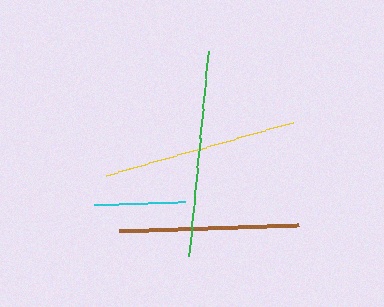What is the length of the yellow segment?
The yellow segment is approximately 196 pixels long.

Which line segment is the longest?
The green line is the longest at approximately 205 pixels.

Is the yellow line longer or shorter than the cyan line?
The yellow line is longer than the cyan line.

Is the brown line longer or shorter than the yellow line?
The yellow line is longer than the brown line.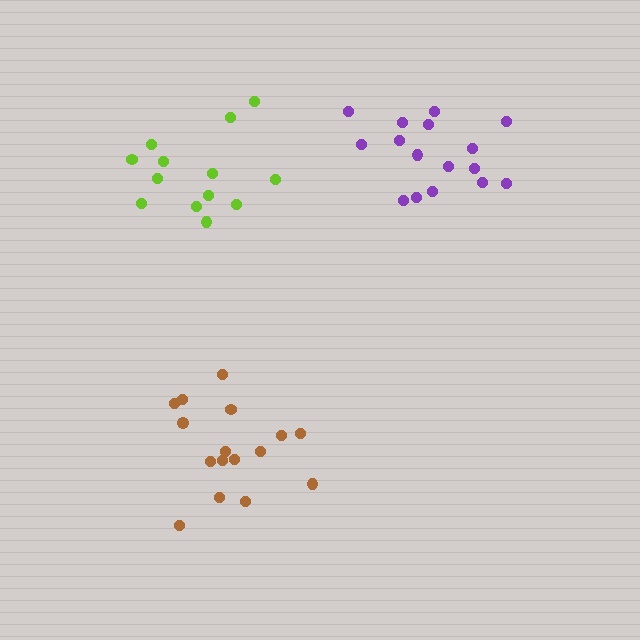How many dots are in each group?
Group 1: 16 dots, Group 2: 13 dots, Group 3: 16 dots (45 total).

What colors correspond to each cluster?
The clusters are colored: purple, lime, brown.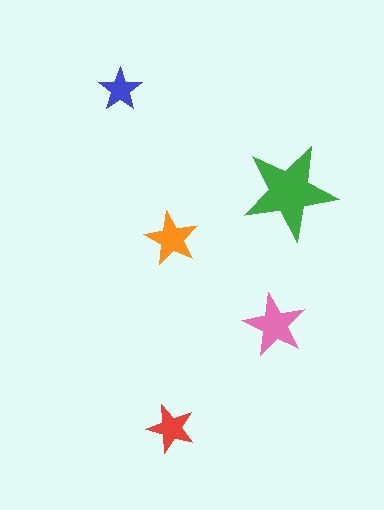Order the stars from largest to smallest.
the green one, the pink one, the orange one, the red one, the blue one.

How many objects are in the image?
There are 5 objects in the image.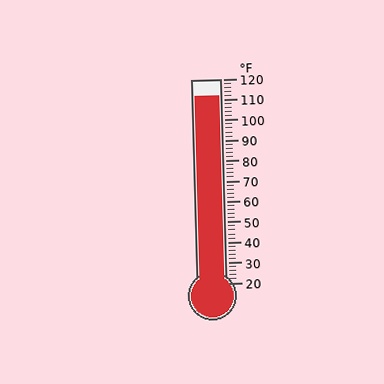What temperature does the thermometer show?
The thermometer shows approximately 112°F.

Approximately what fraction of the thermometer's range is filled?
The thermometer is filled to approximately 90% of its range.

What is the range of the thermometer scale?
The thermometer scale ranges from 20°F to 120°F.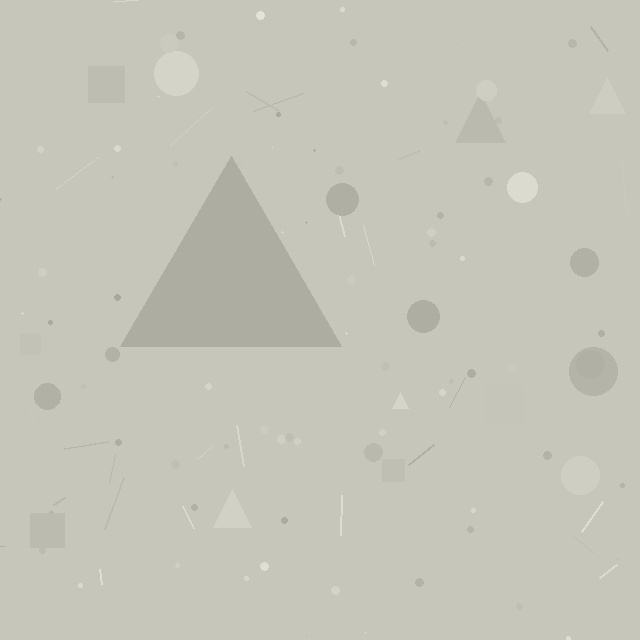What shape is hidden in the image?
A triangle is hidden in the image.